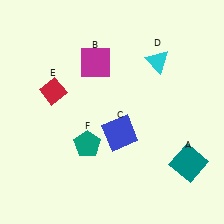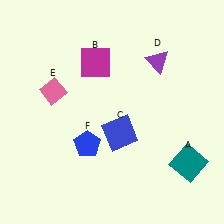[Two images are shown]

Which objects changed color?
D changed from cyan to purple. E changed from red to pink. F changed from teal to blue.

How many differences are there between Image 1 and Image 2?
There are 3 differences between the two images.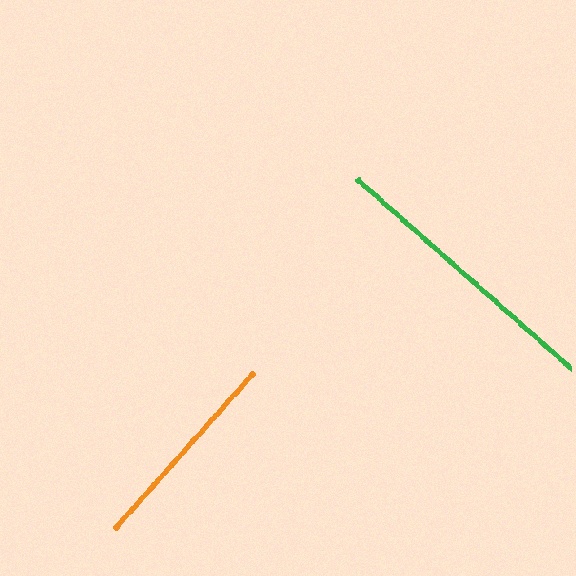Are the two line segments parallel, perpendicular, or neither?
Perpendicular — they meet at approximately 90°.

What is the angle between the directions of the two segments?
Approximately 90 degrees.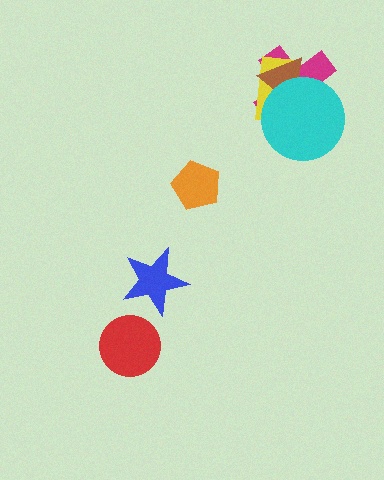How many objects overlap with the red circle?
0 objects overlap with the red circle.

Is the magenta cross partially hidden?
Yes, it is partially covered by another shape.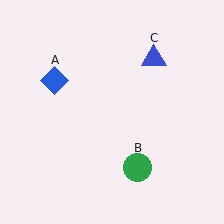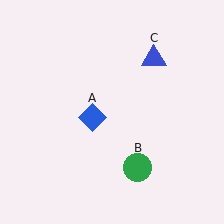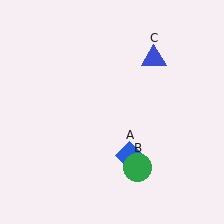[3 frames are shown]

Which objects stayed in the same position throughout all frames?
Green circle (object B) and blue triangle (object C) remained stationary.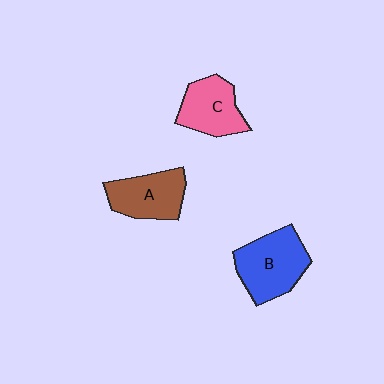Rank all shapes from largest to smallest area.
From largest to smallest: B (blue), A (brown), C (pink).